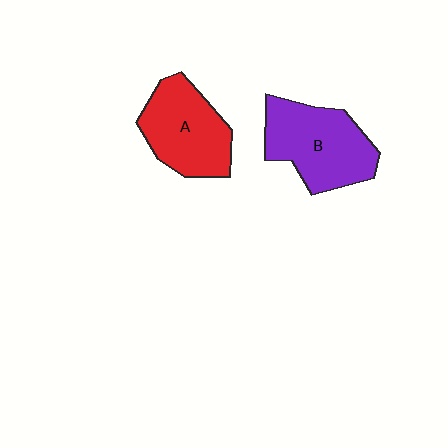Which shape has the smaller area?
Shape A (red).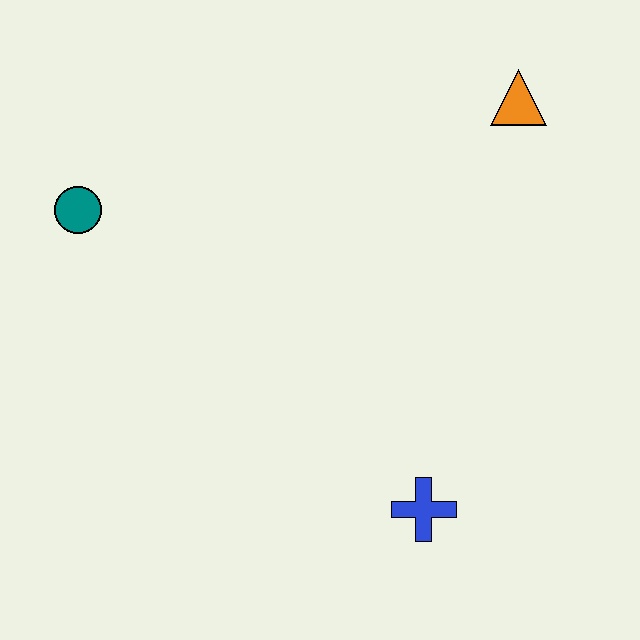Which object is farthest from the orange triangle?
The teal circle is farthest from the orange triangle.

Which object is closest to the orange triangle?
The blue cross is closest to the orange triangle.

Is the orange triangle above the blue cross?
Yes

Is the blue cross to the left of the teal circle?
No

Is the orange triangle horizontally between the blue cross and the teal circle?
No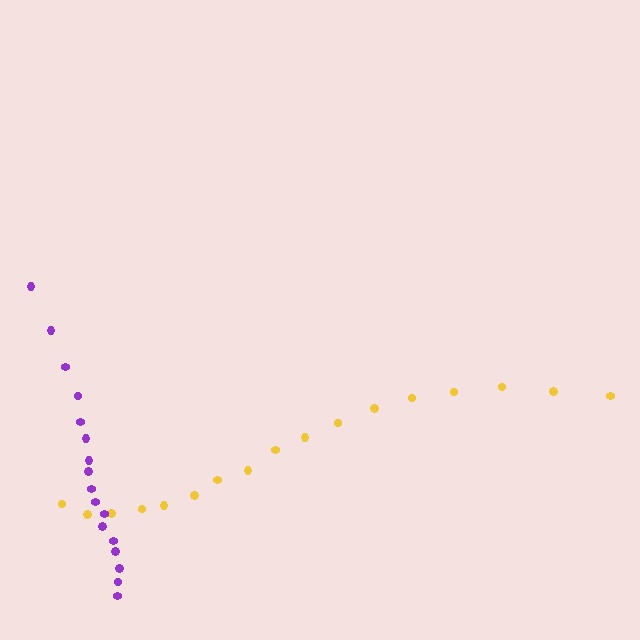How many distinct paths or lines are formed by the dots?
There are 2 distinct paths.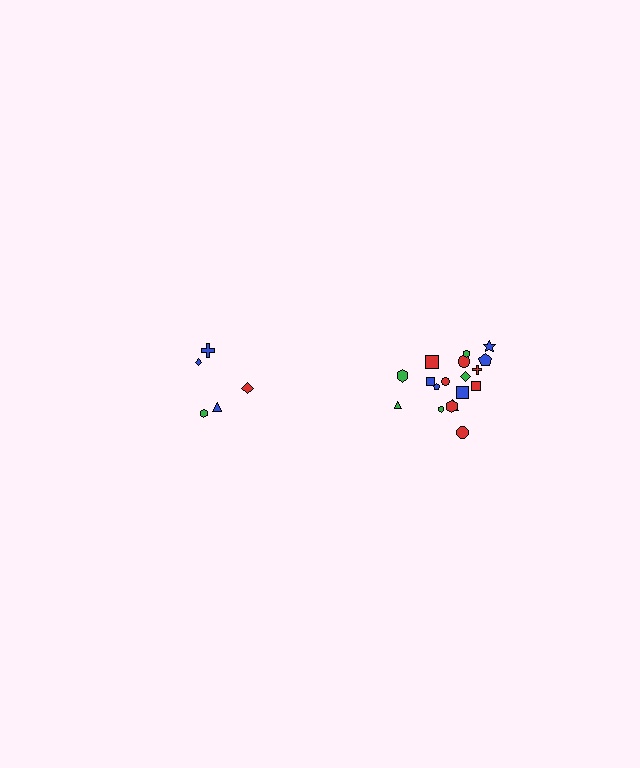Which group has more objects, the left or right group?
The right group.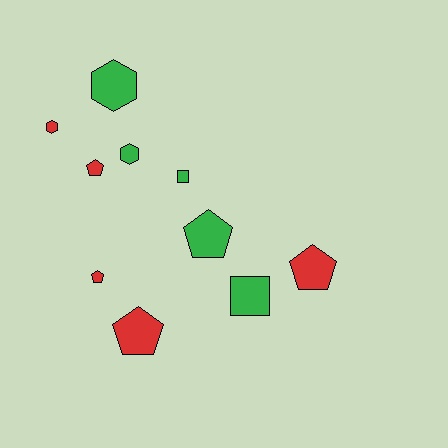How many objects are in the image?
There are 10 objects.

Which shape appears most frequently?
Pentagon, with 5 objects.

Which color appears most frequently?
Green, with 5 objects.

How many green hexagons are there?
There are 2 green hexagons.